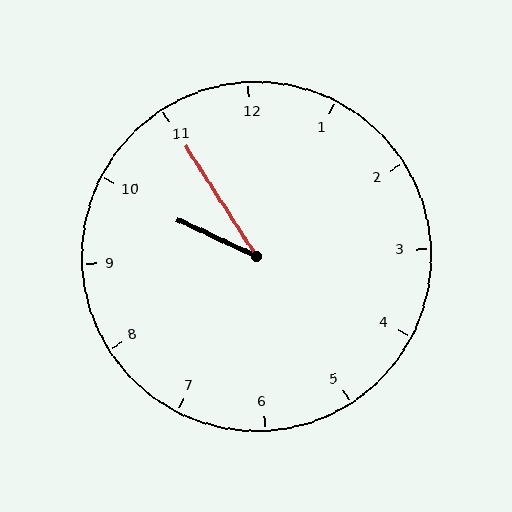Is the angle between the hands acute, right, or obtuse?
It is acute.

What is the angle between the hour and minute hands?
Approximately 32 degrees.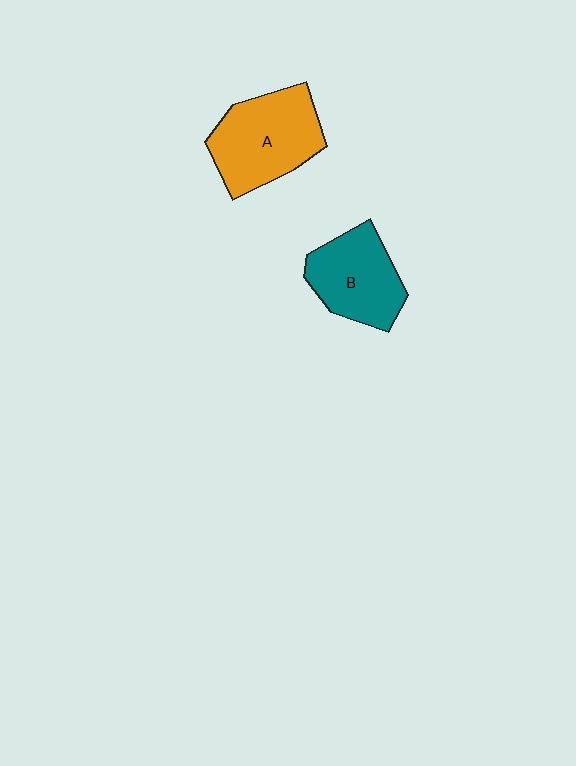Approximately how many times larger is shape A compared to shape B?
Approximately 1.2 times.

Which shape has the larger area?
Shape A (orange).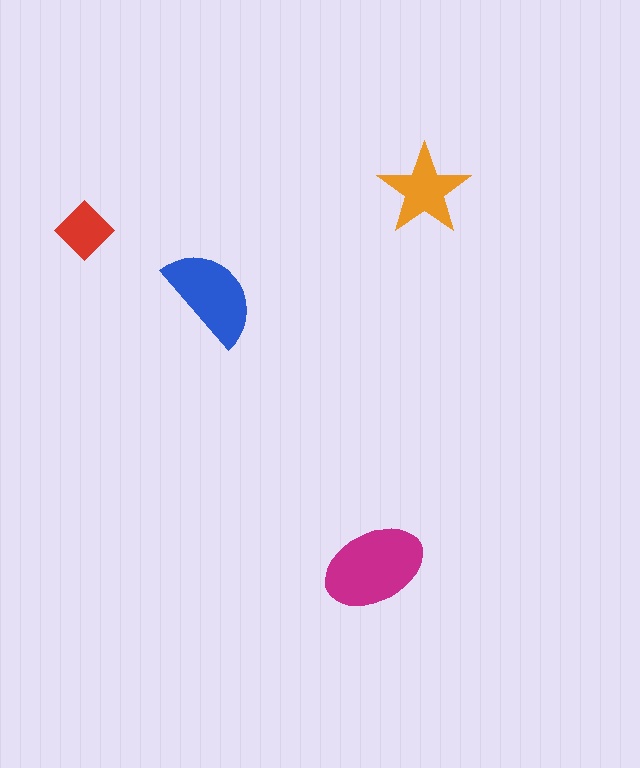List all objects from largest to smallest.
The magenta ellipse, the blue semicircle, the orange star, the red diamond.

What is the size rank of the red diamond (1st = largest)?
4th.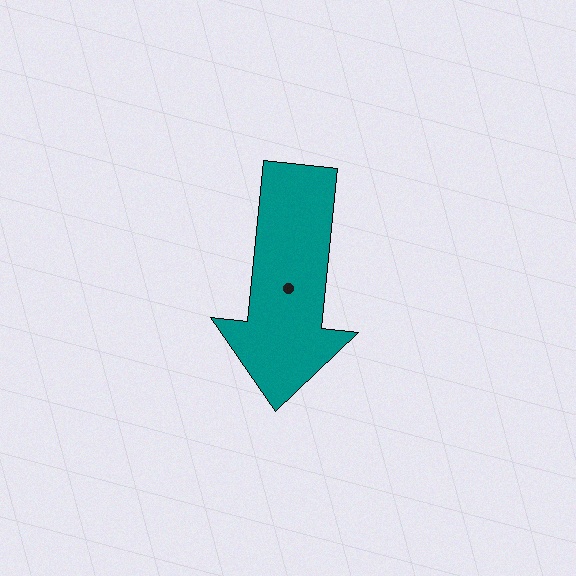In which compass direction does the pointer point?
South.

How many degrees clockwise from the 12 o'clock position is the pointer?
Approximately 186 degrees.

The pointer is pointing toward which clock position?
Roughly 6 o'clock.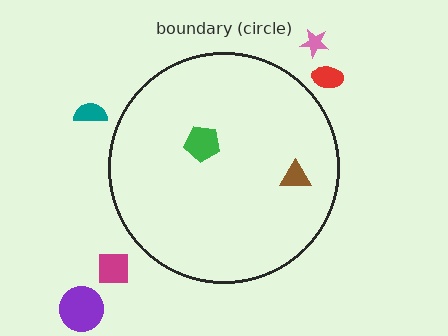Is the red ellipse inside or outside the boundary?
Outside.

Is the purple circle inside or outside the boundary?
Outside.